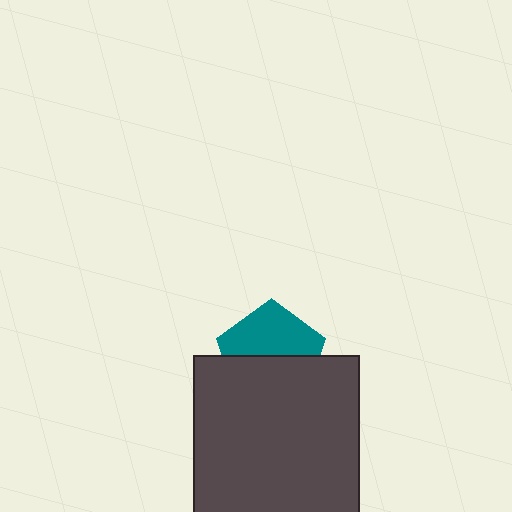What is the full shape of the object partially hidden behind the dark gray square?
The partially hidden object is a teal pentagon.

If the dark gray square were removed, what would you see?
You would see the complete teal pentagon.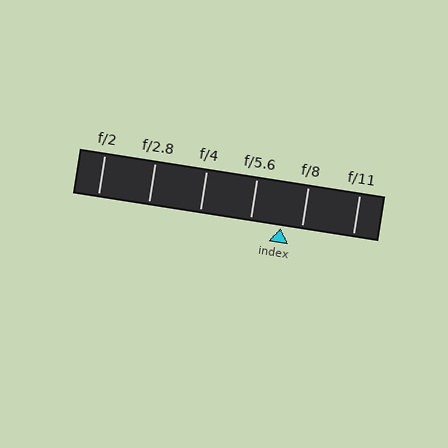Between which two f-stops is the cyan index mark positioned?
The index mark is between f/5.6 and f/8.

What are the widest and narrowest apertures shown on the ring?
The widest aperture shown is f/2 and the narrowest is f/11.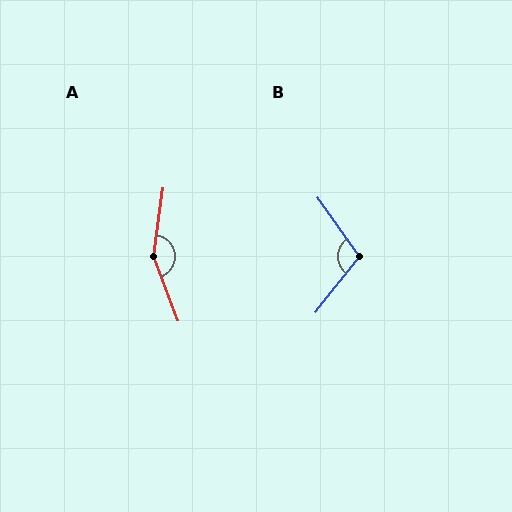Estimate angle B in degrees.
Approximately 106 degrees.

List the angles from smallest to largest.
B (106°), A (151°).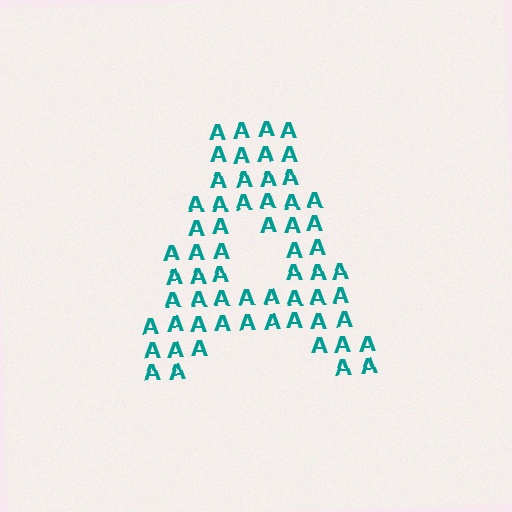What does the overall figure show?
The overall figure shows the letter A.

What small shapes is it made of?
It is made of small letter A's.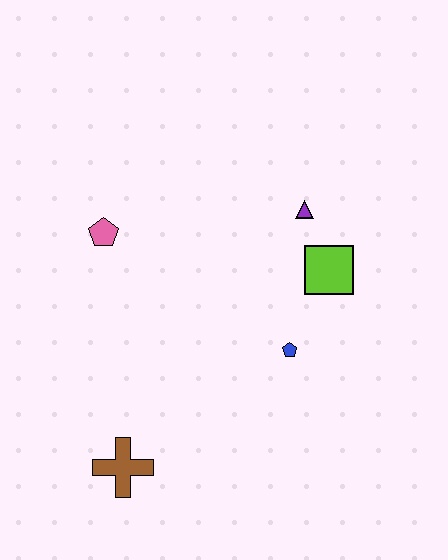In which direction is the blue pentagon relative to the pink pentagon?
The blue pentagon is to the right of the pink pentagon.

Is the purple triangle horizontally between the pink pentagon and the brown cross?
No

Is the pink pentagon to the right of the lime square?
No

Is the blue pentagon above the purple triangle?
No